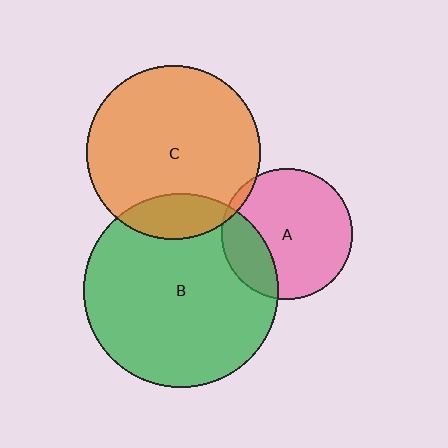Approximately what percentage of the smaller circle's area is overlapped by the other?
Approximately 5%.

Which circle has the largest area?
Circle B (green).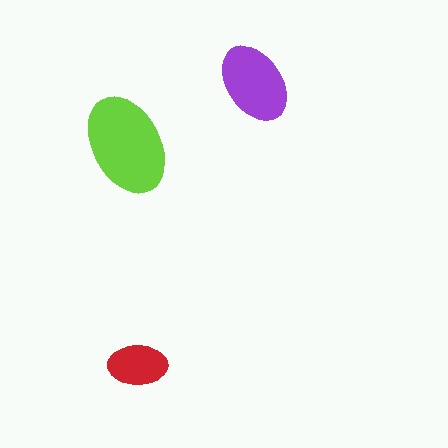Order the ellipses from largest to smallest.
the lime one, the purple one, the red one.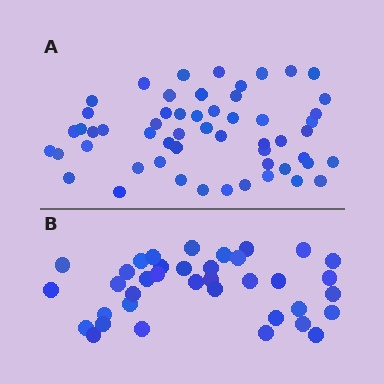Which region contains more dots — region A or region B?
Region A (the top region) has more dots.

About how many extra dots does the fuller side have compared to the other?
Region A has approximately 20 more dots than region B.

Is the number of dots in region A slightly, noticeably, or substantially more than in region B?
Region A has substantially more. The ratio is roughly 1.5 to 1.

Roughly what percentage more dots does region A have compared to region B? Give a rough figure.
About 50% more.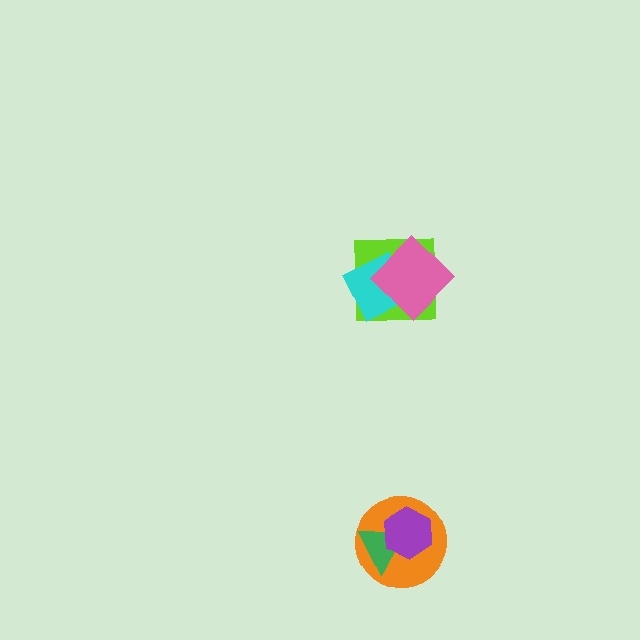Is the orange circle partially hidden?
Yes, it is partially covered by another shape.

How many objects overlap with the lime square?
2 objects overlap with the lime square.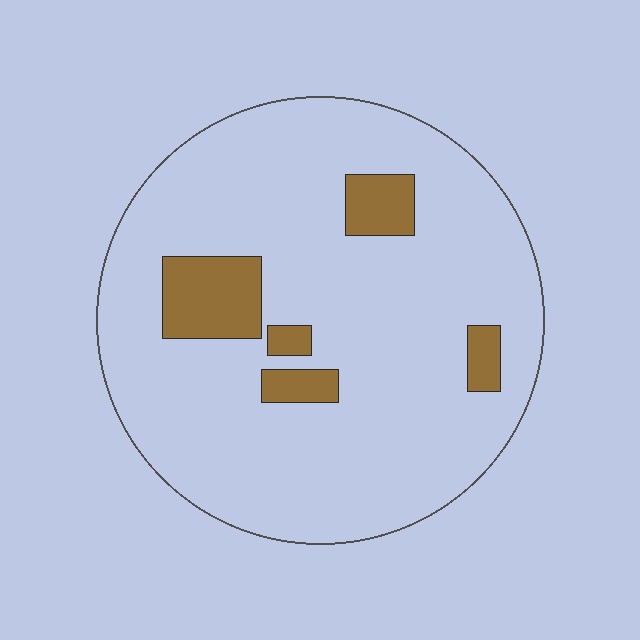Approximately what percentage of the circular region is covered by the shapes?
Approximately 10%.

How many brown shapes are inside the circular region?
5.